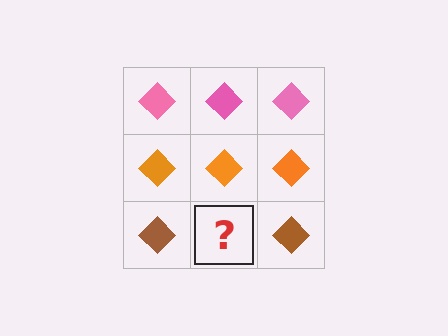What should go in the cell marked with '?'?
The missing cell should contain a brown diamond.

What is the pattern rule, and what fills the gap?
The rule is that each row has a consistent color. The gap should be filled with a brown diamond.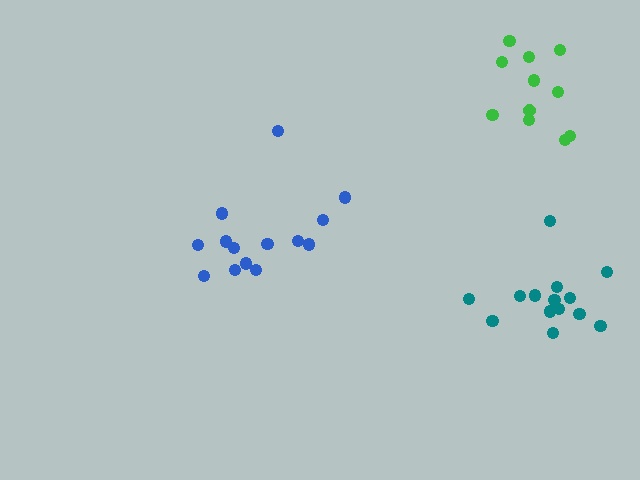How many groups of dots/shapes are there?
There are 3 groups.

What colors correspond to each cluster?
The clusters are colored: teal, blue, green.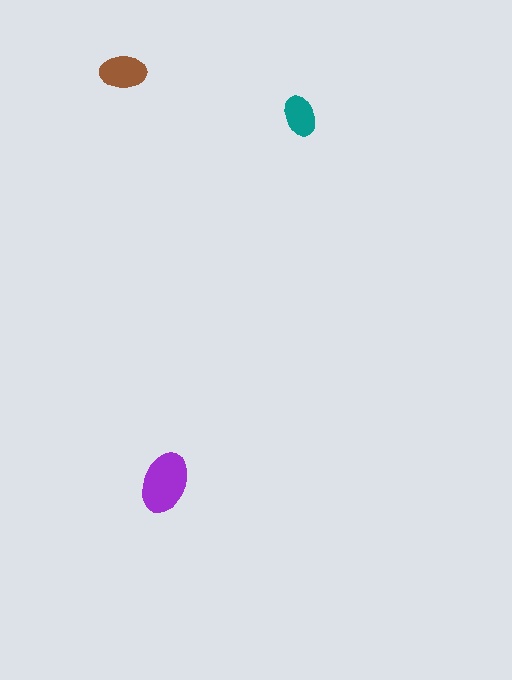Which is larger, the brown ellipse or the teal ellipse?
The brown one.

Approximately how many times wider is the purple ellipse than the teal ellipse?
About 1.5 times wider.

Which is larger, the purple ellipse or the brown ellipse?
The purple one.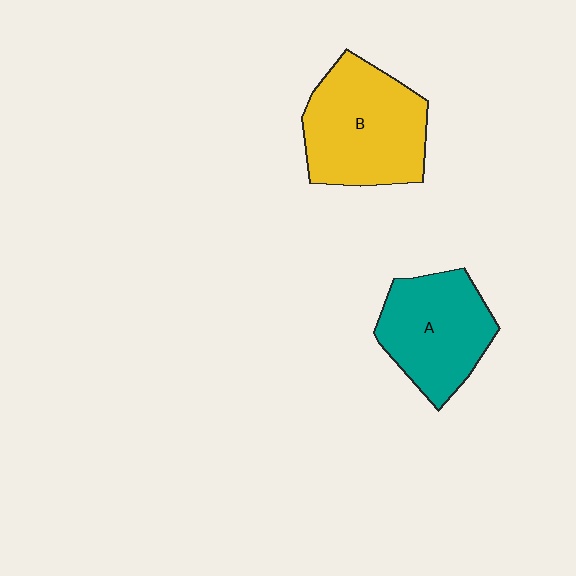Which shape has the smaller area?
Shape A (teal).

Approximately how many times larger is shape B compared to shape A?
Approximately 1.2 times.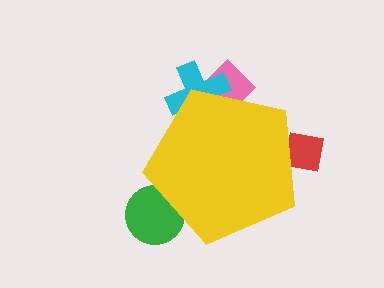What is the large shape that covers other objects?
A yellow pentagon.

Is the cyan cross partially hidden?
Yes, the cyan cross is partially hidden behind the yellow pentagon.